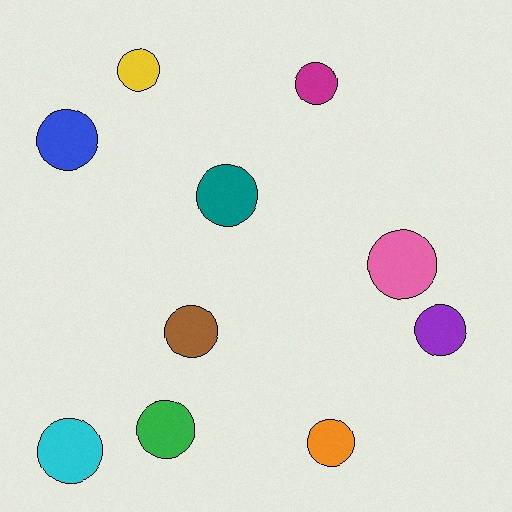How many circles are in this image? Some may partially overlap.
There are 10 circles.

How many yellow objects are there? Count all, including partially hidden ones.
There is 1 yellow object.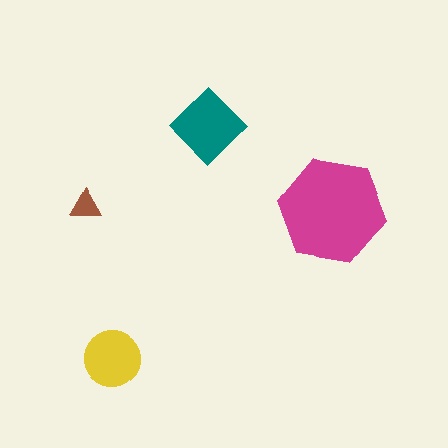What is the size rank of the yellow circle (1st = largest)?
3rd.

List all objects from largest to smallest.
The magenta hexagon, the teal diamond, the yellow circle, the brown triangle.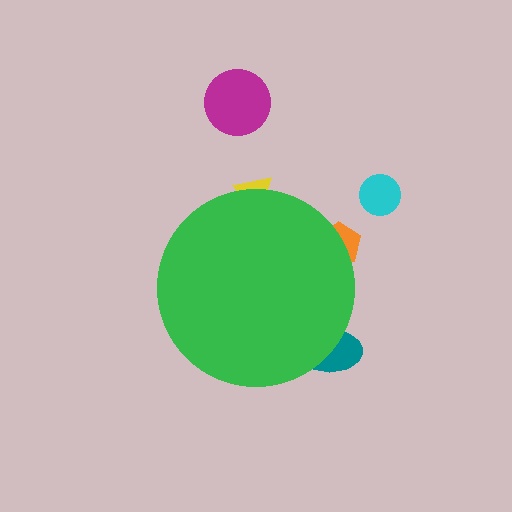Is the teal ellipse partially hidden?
Yes, the teal ellipse is partially hidden behind the green circle.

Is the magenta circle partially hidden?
No, the magenta circle is fully visible.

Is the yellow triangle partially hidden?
Yes, the yellow triangle is partially hidden behind the green circle.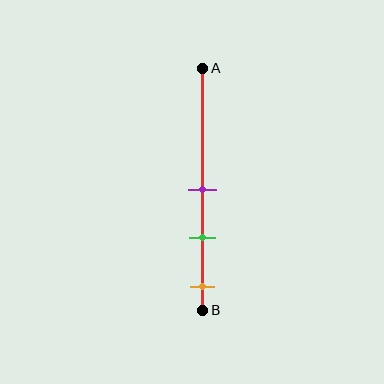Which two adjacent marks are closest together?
The purple and green marks are the closest adjacent pair.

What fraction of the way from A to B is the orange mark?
The orange mark is approximately 90% (0.9) of the way from A to B.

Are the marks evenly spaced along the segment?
Yes, the marks are approximately evenly spaced.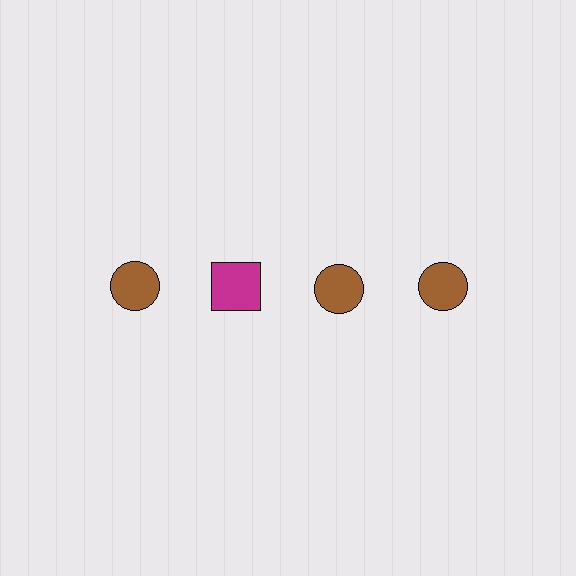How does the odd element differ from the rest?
It differs in both color (magenta instead of brown) and shape (square instead of circle).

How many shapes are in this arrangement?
There are 4 shapes arranged in a grid pattern.